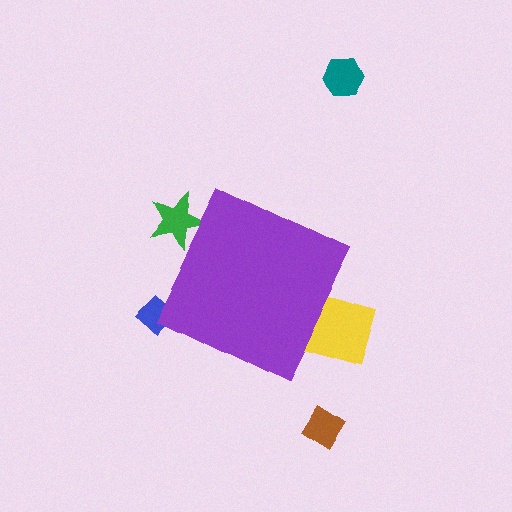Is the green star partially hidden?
Yes, the green star is partially hidden behind the purple diamond.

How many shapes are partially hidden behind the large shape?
3 shapes are partially hidden.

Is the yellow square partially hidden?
Yes, the yellow square is partially hidden behind the purple diamond.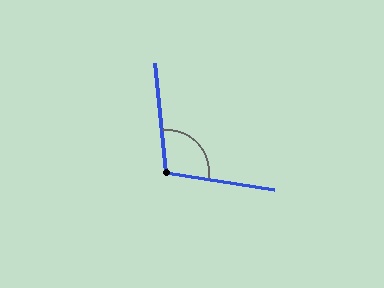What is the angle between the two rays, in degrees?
Approximately 105 degrees.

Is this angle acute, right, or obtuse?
It is obtuse.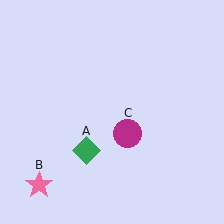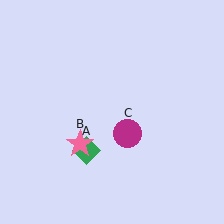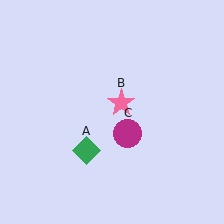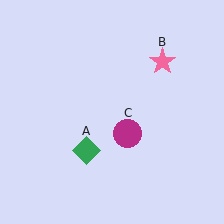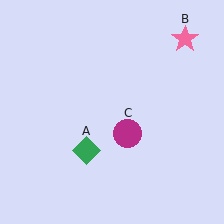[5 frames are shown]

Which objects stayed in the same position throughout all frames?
Green diamond (object A) and magenta circle (object C) remained stationary.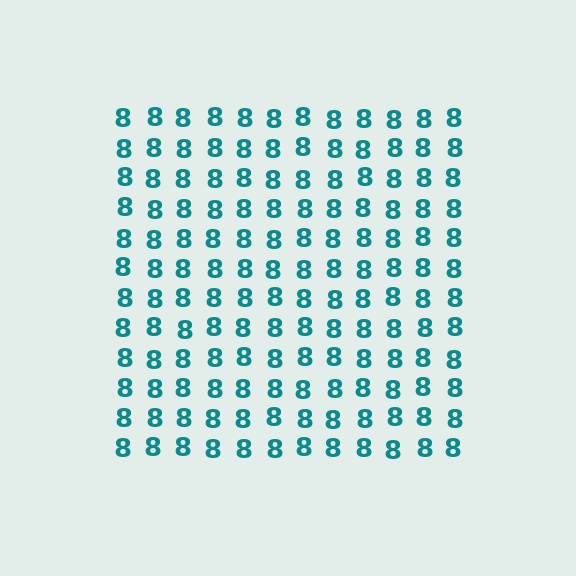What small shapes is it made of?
It is made of small digit 8's.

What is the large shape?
The large shape is a square.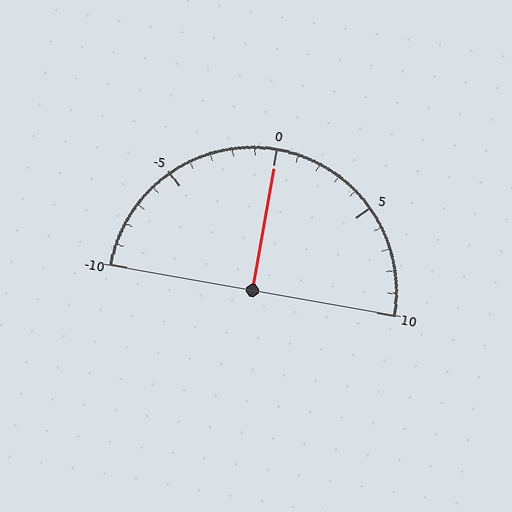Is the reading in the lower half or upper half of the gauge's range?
The reading is in the upper half of the range (-10 to 10).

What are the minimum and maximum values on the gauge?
The gauge ranges from -10 to 10.